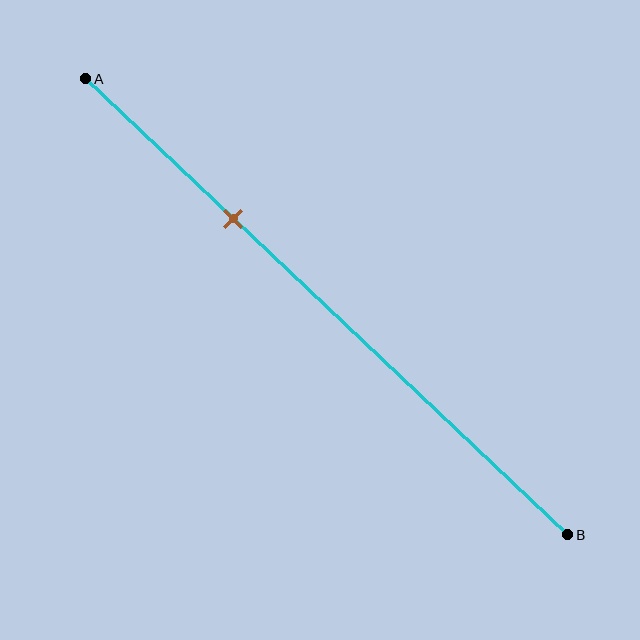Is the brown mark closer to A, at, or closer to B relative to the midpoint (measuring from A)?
The brown mark is closer to point A than the midpoint of segment AB.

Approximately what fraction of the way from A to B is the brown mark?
The brown mark is approximately 30% of the way from A to B.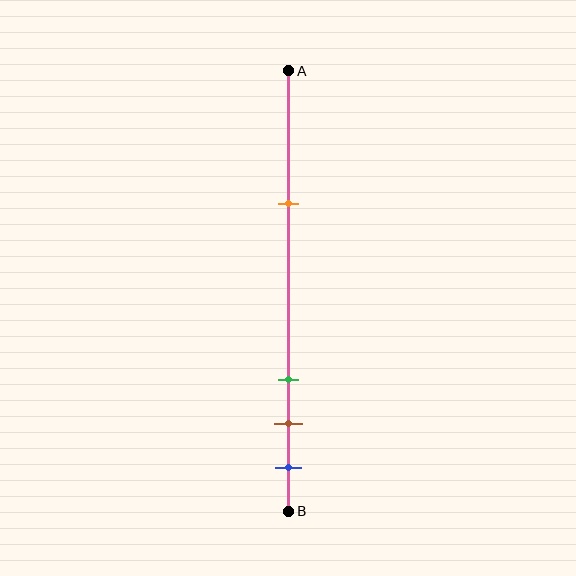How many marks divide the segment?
There are 4 marks dividing the segment.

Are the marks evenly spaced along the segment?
No, the marks are not evenly spaced.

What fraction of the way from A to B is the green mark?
The green mark is approximately 70% (0.7) of the way from A to B.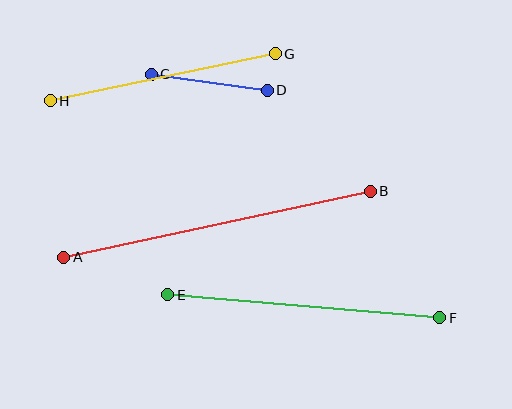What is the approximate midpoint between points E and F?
The midpoint is at approximately (304, 306) pixels.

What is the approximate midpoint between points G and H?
The midpoint is at approximately (163, 77) pixels.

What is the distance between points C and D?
The distance is approximately 117 pixels.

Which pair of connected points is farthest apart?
Points A and B are farthest apart.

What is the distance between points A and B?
The distance is approximately 313 pixels.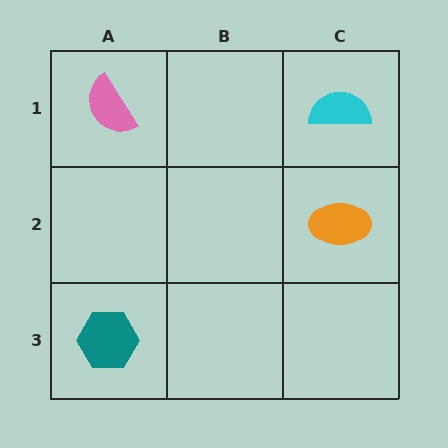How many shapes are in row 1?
2 shapes.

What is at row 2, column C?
An orange ellipse.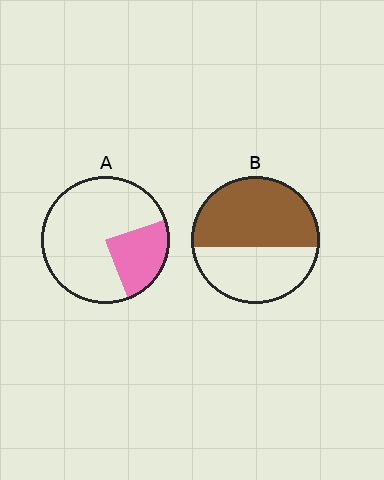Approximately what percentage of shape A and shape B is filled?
A is approximately 25% and B is approximately 55%.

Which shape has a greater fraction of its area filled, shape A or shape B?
Shape B.